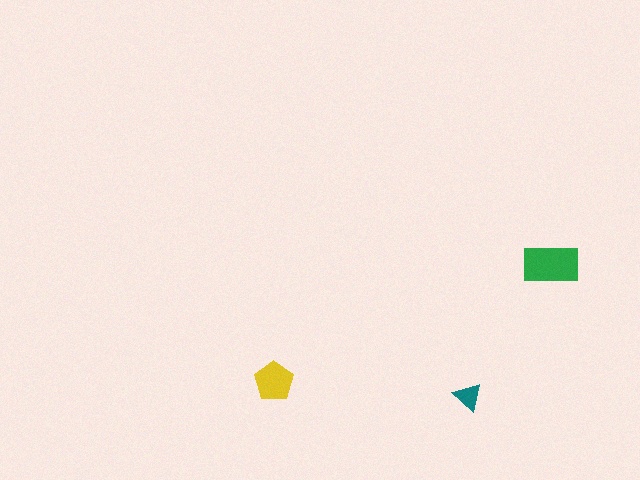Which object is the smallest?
The teal triangle.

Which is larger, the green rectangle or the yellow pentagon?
The green rectangle.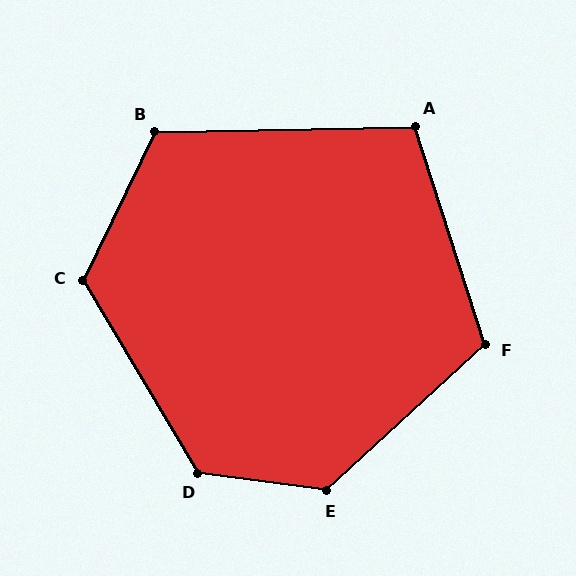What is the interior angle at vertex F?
Approximately 115 degrees (obtuse).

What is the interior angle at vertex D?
Approximately 129 degrees (obtuse).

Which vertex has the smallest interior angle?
A, at approximately 107 degrees.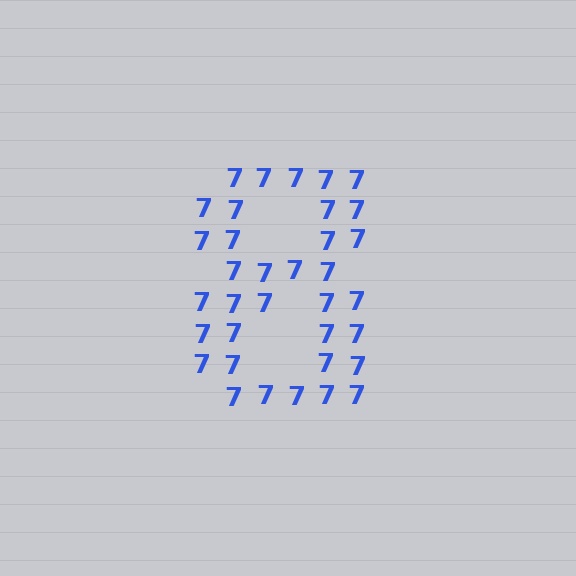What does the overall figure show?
The overall figure shows the digit 8.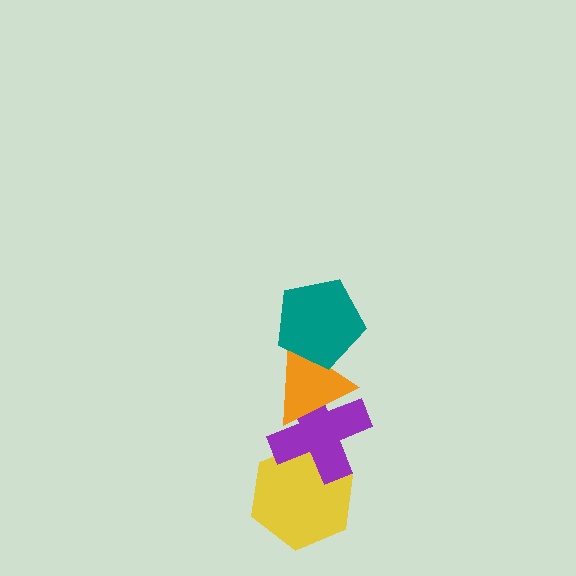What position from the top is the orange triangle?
The orange triangle is 2nd from the top.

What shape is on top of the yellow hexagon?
The purple cross is on top of the yellow hexagon.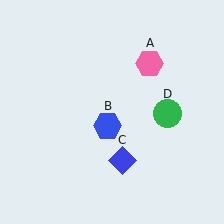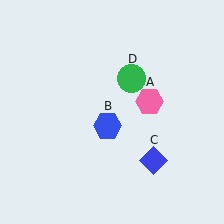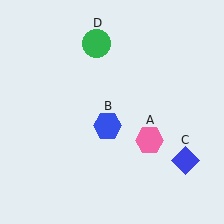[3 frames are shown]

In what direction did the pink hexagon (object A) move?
The pink hexagon (object A) moved down.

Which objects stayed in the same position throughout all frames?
Blue hexagon (object B) remained stationary.